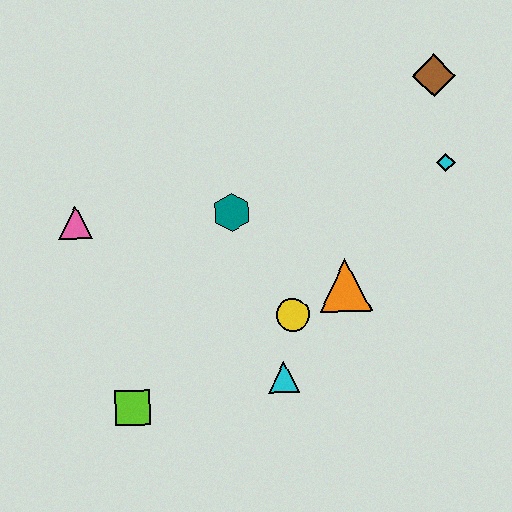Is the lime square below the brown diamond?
Yes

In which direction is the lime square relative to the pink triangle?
The lime square is below the pink triangle.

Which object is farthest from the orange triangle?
The pink triangle is farthest from the orange triangle.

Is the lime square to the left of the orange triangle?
Yes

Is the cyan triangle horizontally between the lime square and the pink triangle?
No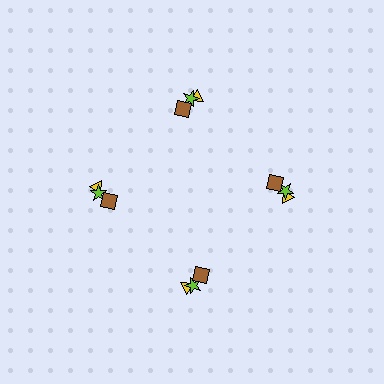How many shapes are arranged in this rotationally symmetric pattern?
There are 12 shapes, arranged in 4 groups of 3.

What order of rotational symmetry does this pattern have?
This pattern has 4-fold rotational symmetry.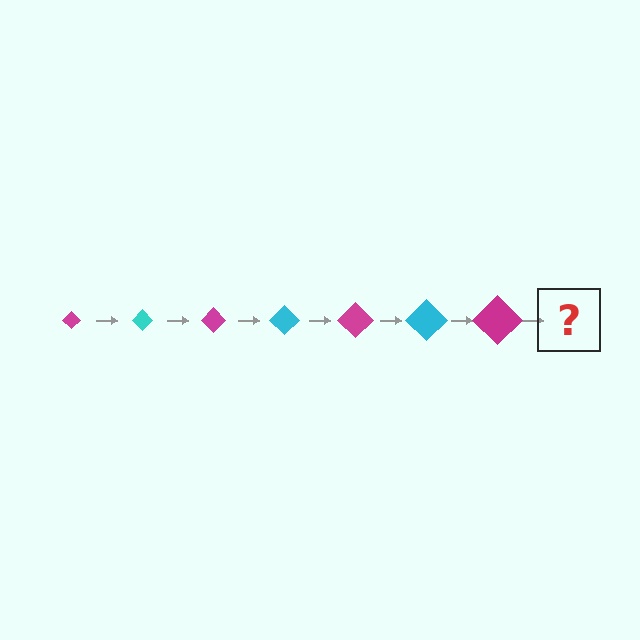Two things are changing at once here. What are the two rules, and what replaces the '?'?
The two rules are that the diamond grows larger each step and the color cycles through magenta and cyan. The '?' should be a cyan diamond, larger than the previous one.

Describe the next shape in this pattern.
It should be a cyan diamond, larger than the previous one.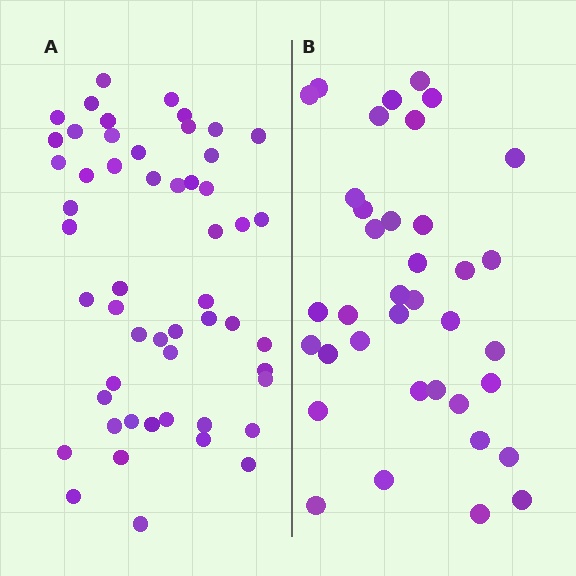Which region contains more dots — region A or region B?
Region A (the left region) has more dots.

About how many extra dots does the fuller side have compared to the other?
Region A has approximately 15 more dots than region B.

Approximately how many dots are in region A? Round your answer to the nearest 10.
About 50 dots. (The exact count is 53, which rounds to 50.)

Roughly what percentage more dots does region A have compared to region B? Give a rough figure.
About 45% more.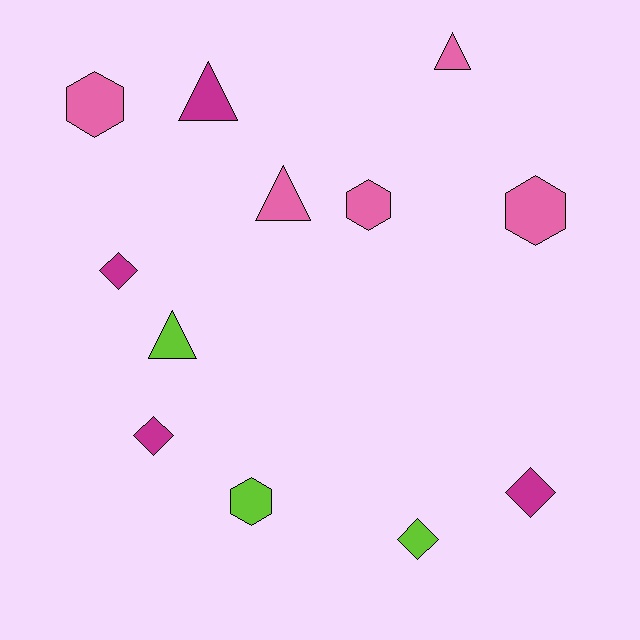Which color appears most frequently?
Pink, with 5 objects.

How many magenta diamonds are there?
There are 3 magenta diamonds.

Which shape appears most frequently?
Triangle, with 4 objects.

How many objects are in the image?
There are 12 objects.